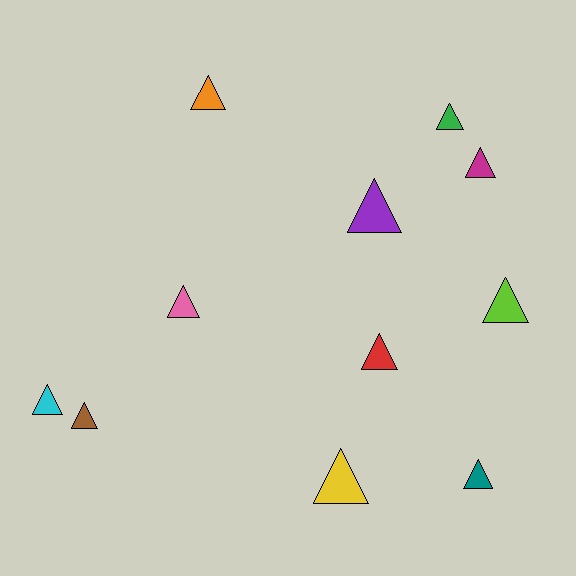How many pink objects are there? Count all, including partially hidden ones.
There is 1 pink object.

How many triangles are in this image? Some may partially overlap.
There are 11 triangles.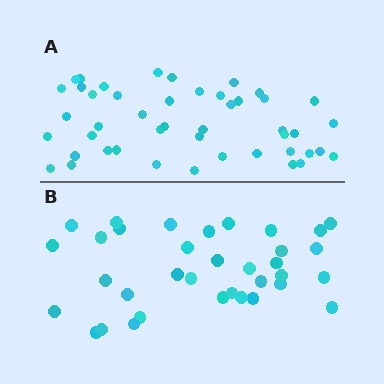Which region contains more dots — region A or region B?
Region A (the top region) has more dots.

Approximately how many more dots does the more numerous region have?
Region A has roughly 12 or so more dots than region B.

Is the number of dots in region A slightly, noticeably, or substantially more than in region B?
Region A has noticeably more, but not dramatically so. The ratio is roughly 1.3 to 1.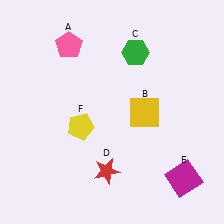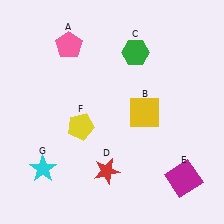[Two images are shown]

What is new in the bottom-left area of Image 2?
A cyan star (G) was added in the bottom-left area of Image 2.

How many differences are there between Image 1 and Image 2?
There is 1 difference between the two images.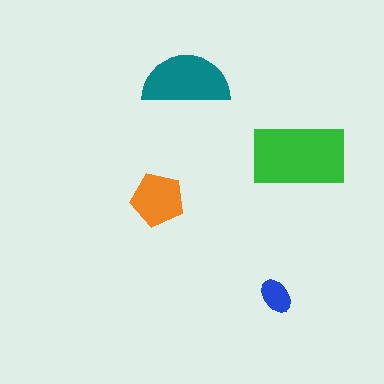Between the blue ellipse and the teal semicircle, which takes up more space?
The teal semicircle.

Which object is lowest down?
The blue ellipse is bottommost.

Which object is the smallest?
The blue ellipse.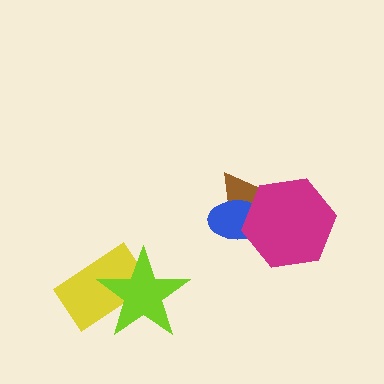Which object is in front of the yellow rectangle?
The lime star is in front of the yellow rectangle.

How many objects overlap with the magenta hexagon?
2 objects overlap with the magenta hexagon.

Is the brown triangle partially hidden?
Yes, it is partially covered by another shape.